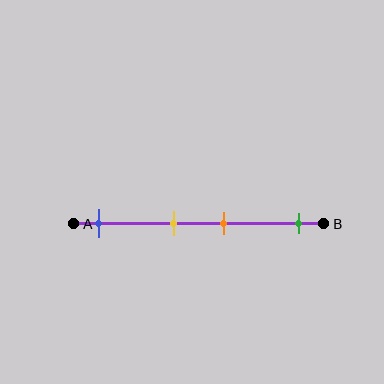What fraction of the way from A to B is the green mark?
The green mark is approximately 90% (0.9) of the way from A to B.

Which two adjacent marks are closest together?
The yellow and orange marks are the closest adjacent pair.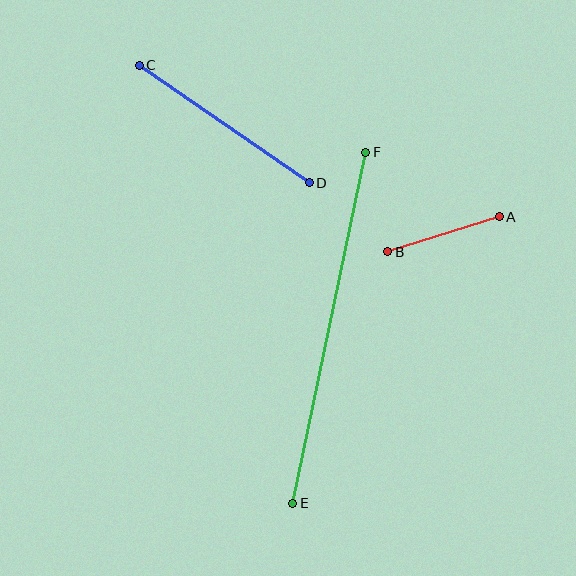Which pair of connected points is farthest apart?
Points E and F are farthest apart.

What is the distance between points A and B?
The distance is approximately 117 pixels.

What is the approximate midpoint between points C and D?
The midpoint is at approximately (224, 124) pixels.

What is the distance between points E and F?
The distance is approximately 358 pixels.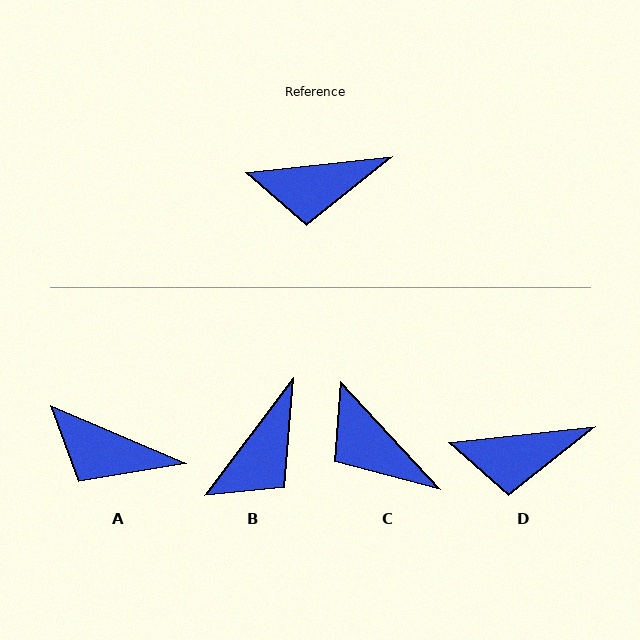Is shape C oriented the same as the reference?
No, it is off by about 53 degrees.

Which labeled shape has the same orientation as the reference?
D.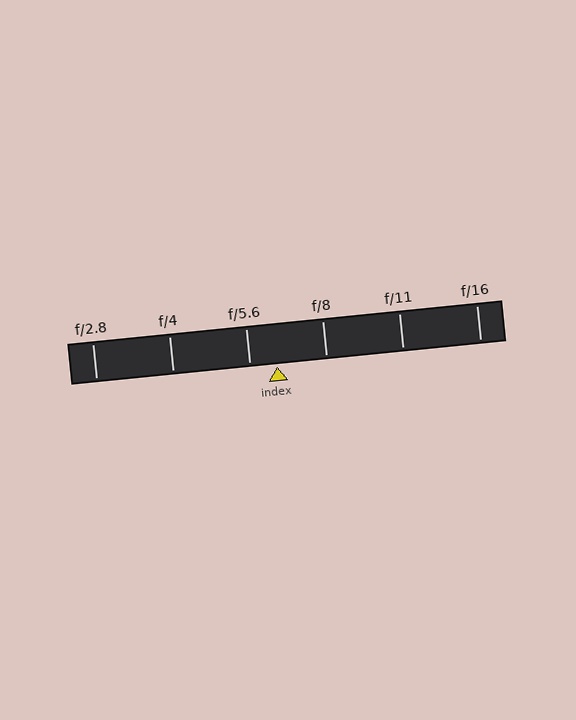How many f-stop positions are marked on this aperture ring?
There are 6 f-stop positions marked.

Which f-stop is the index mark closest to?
The index mark is closest to f/5.6.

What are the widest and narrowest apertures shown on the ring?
The widest aperture shown is f/2.8 and the narrowest is f/16.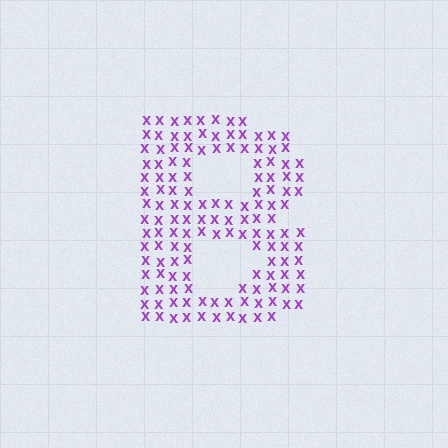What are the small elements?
The small elements are letter X's.